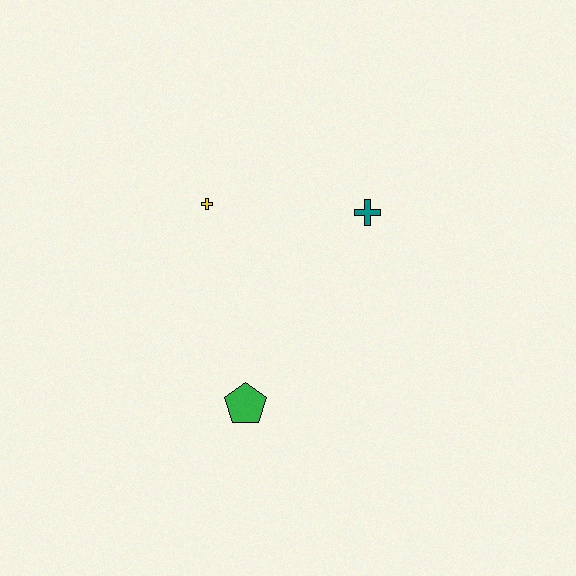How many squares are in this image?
There are no squares.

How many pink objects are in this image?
There are no pink objects.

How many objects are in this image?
There are 3 objects.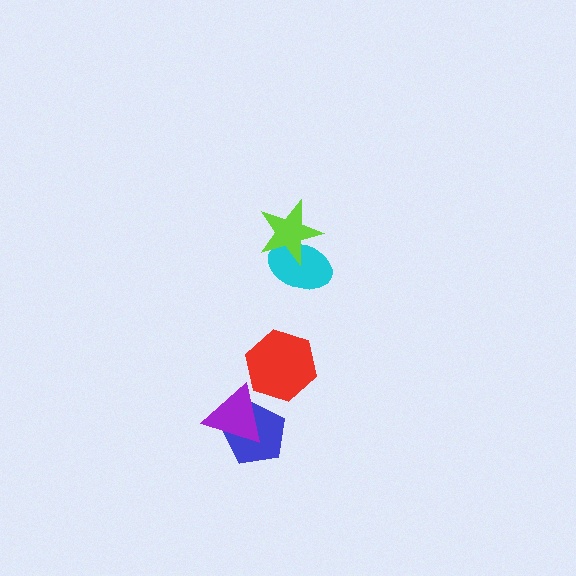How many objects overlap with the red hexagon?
0 objects overlap with the red hexagon.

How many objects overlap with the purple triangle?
1 object overlaps with the purple triangle.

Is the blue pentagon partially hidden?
Yes, it is partially covered by another shape.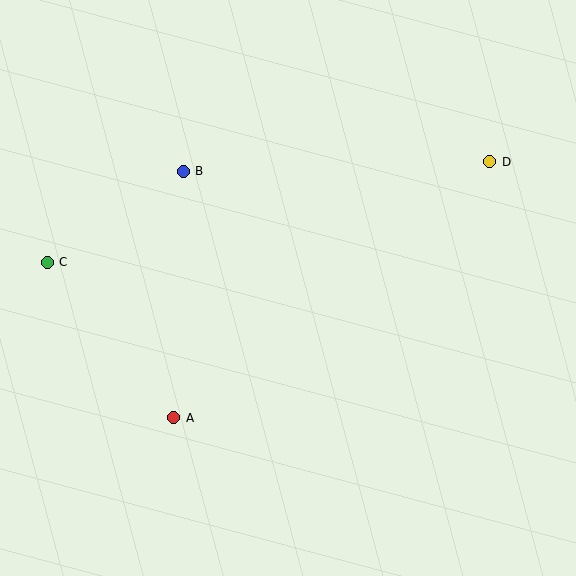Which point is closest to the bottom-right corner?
Point D is closest to the bottom-right corner.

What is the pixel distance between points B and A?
The distance between B and A is 247 pixels.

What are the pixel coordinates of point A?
Point A is at (174, 418).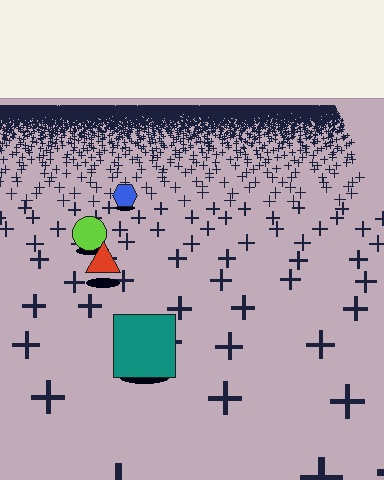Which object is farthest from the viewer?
The blue hexagon is farthest from the viewer. It appears smaller and the ground texture around it is denser.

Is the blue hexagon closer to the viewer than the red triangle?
No. The red triangle is closer — you can tell from the texture gradient: the ground texture is coarser near it.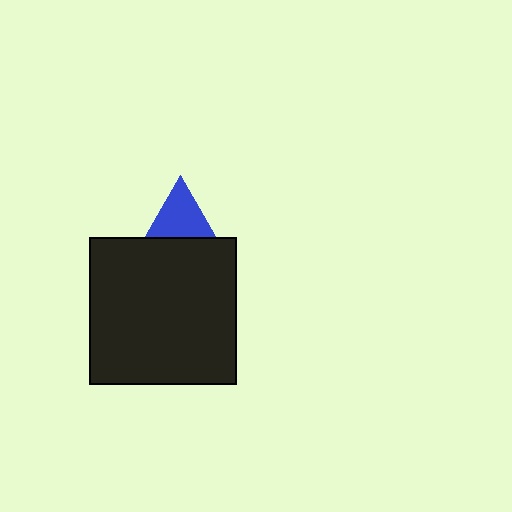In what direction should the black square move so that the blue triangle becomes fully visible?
The black square should move down. That is the shortest direction to clear the overlap and leave the blue triangle fully visible.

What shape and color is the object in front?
The object in front is a black square.